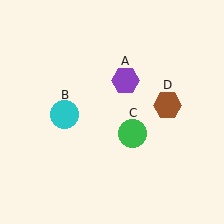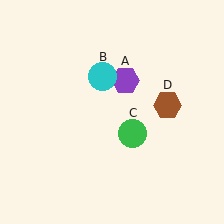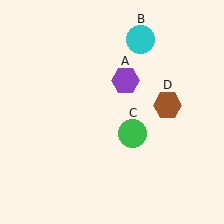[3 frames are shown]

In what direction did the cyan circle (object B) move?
The cyan circle (object B) moved up and to the right.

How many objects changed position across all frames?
1 object changed position: cyan circle (object B).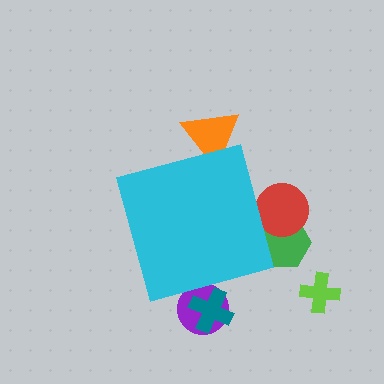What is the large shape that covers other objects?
A cyan diamond.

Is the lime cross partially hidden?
No, the lime cross is fully visible.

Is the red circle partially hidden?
Yes, the red circle is partially hidden behind the cyan diamond.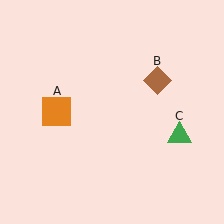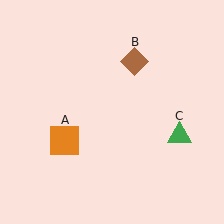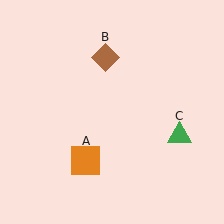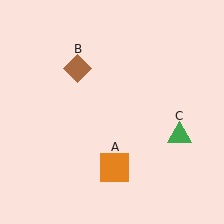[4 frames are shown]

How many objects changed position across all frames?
2 objects changed position: orange square (object A), brown diamond (object B).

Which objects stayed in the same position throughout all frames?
Green triangle (object C) remained stationary.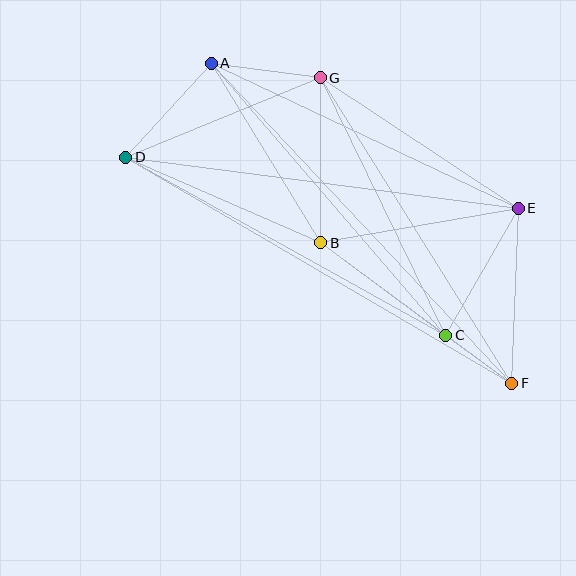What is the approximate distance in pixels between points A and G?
The distance between A and G is approximately 110 pixels.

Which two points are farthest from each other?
Points D and F are farthest from each other.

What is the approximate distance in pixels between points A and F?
The distance between A and F is approximately 439 pixels.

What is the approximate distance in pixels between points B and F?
The distance between B and F is approximately 237 pixels.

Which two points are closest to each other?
Points C and F are closest to each other.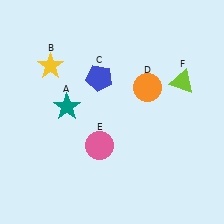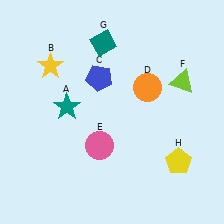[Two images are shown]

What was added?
A teal diamond (G), a yellow pentagon (H) were added in Image 2.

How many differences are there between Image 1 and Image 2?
There are 2 differences between the two images.